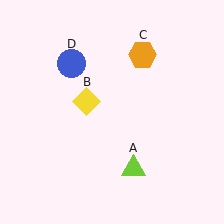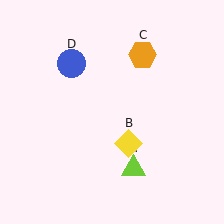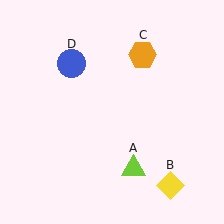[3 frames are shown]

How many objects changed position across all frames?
1 object changed position: yellow diamond (object B).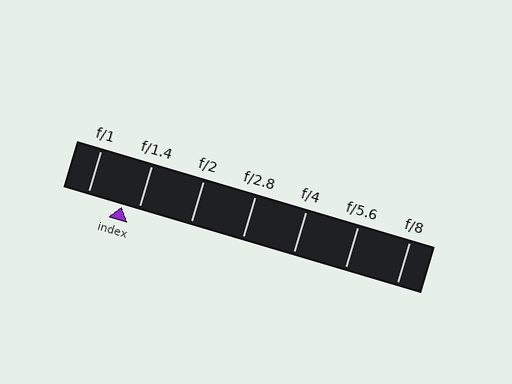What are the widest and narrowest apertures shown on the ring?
The widest aperture shown is f/1 and the narrowest is f/8.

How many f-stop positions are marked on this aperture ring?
There are 7 f-stop positions marked.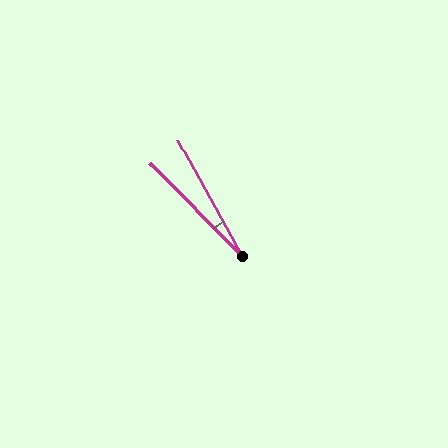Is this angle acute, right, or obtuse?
It is acute.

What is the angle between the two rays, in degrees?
Approximately 16 degrees.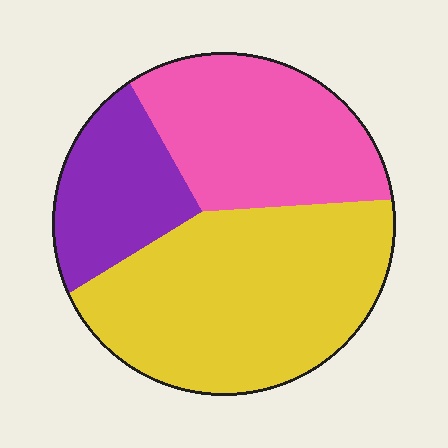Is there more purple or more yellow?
Yellow.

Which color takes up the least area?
Purple, at roughly 20%.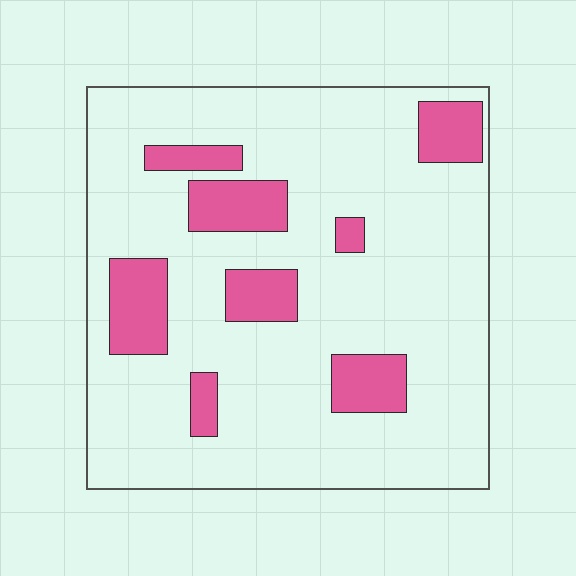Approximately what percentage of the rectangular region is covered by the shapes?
Approximately 20%.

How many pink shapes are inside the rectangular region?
8.